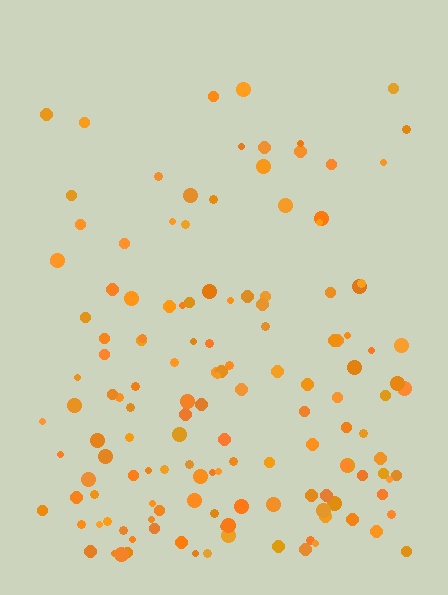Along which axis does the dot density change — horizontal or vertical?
Vertical.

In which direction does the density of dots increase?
From top to bottom, with the bottom side densest.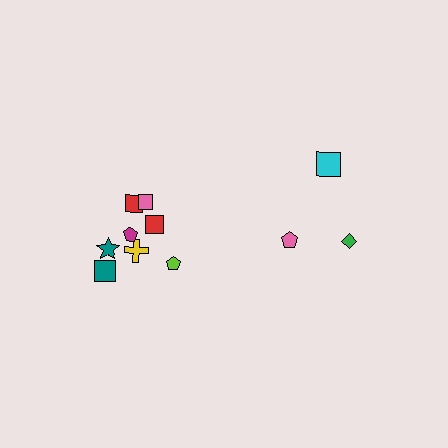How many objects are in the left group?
There are 8 objects.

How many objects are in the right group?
There are 3 objects.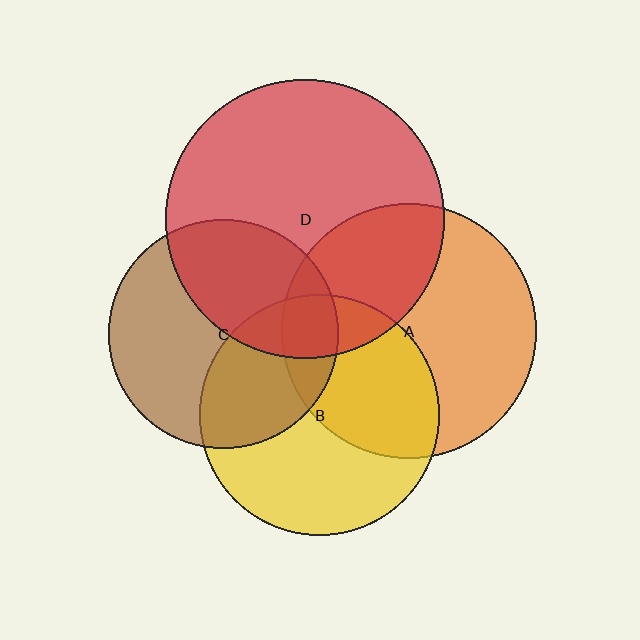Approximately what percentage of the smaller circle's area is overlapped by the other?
Approximately 15%.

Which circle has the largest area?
Circle D (red).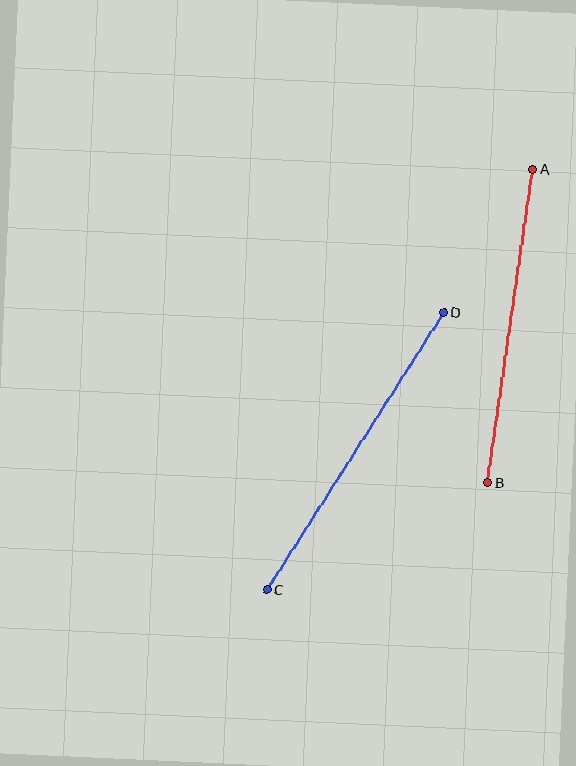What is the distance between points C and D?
The distance is approximately 329 pixels.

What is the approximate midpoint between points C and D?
The midpoint is at approximately (355, 451) pixels.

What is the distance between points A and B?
The distance is approximately 317 pixels.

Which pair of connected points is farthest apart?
Points C and D are farthest apart.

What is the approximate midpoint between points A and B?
The midpoint is at approximately (510, 326) pixels.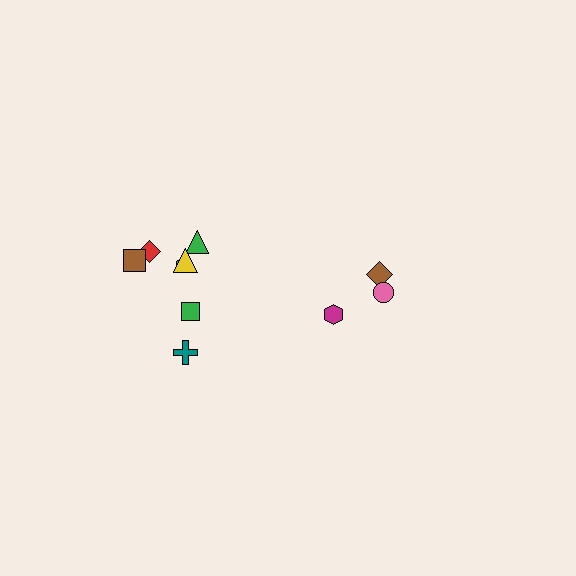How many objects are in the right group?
There are 3 objects.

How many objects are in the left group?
There are 7 objects.